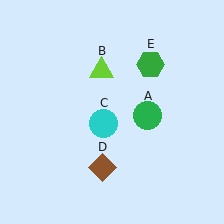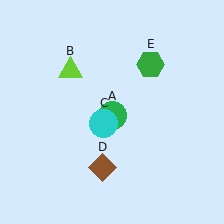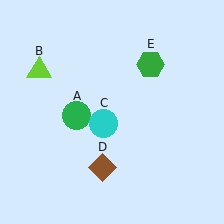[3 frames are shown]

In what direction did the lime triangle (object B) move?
The lime triangle (object B) moved left.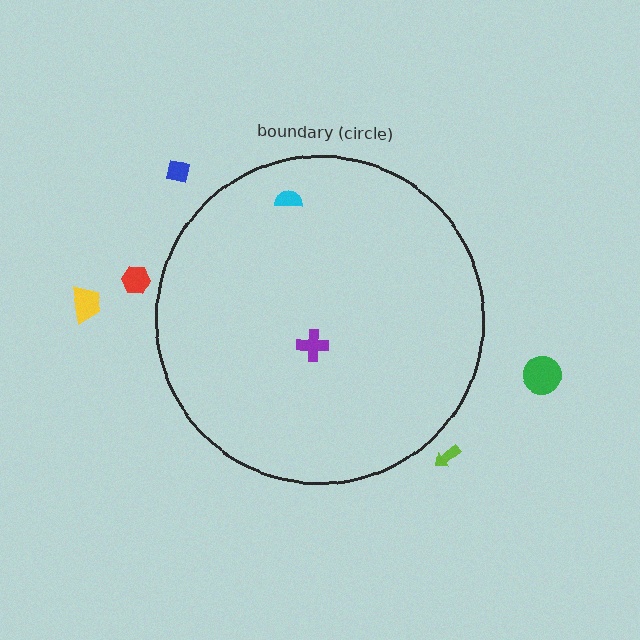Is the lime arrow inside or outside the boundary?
Outside.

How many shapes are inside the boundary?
2 inside, 5 outside.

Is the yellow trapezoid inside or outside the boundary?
Outside.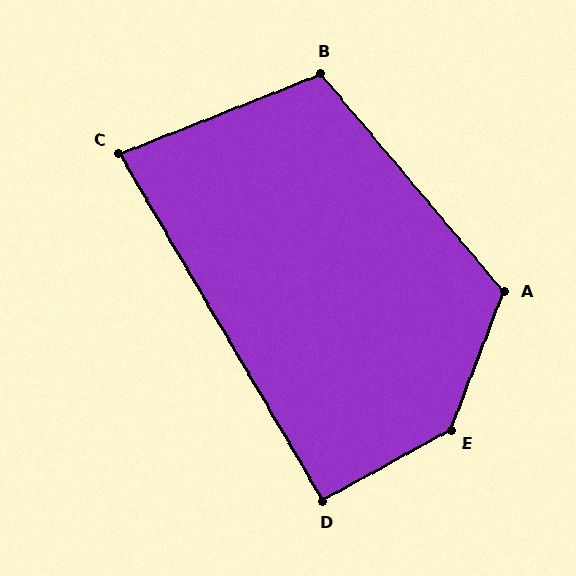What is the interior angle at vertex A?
Approximately 119 degrees (obtuse).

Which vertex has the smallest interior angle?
C, at approximately 81 degrees.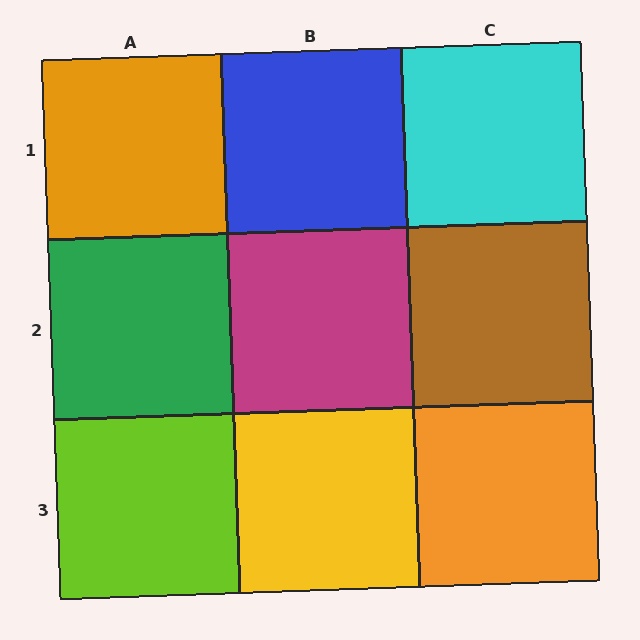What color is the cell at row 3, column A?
Lime.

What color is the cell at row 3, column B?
Yellow.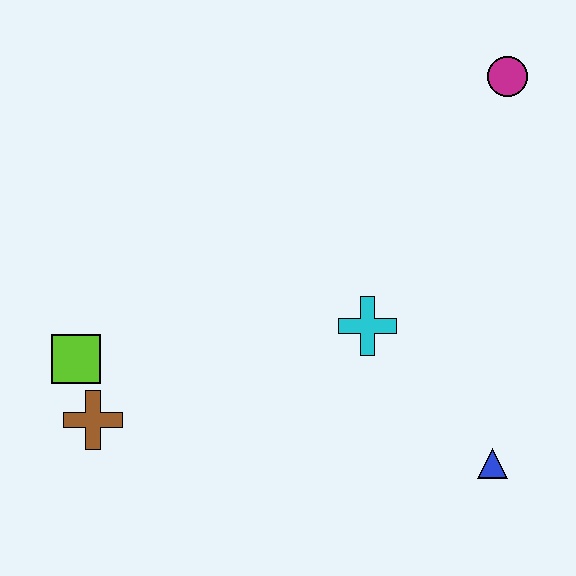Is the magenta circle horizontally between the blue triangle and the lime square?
No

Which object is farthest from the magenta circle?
The brown cross is farthest from the magenta circle.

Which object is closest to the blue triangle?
The cyan cross is closest to the blue triangle.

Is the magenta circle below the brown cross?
No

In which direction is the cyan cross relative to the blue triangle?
The cyan cross is above the blue triangle.